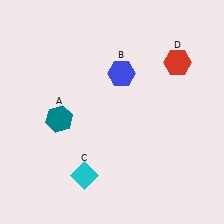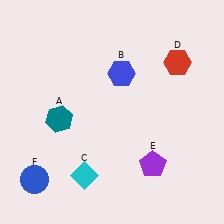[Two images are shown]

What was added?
A purple pentagon (E), a blue circle (F) were added in Image 2.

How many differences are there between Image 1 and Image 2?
There are 2 differences between the two images.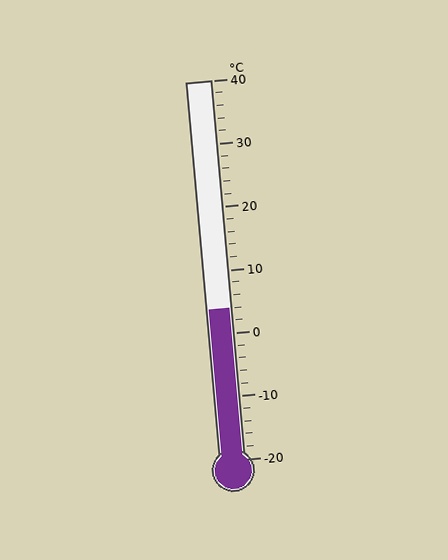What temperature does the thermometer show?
The thermometer shows approximately 4°C.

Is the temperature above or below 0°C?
The temperature is above 0°C.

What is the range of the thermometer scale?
The thermometer scale ranges from -20°C to 40°C.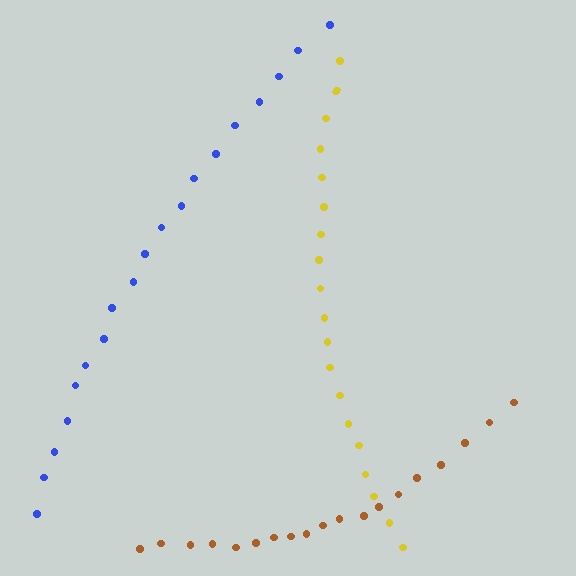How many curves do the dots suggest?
There are 3 distinct paths.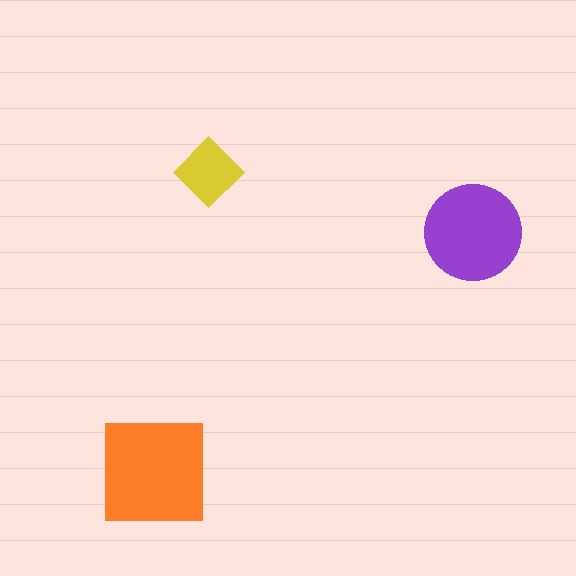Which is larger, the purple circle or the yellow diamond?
The purple circle.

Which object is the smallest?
The yellow diamond.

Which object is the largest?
The orange square.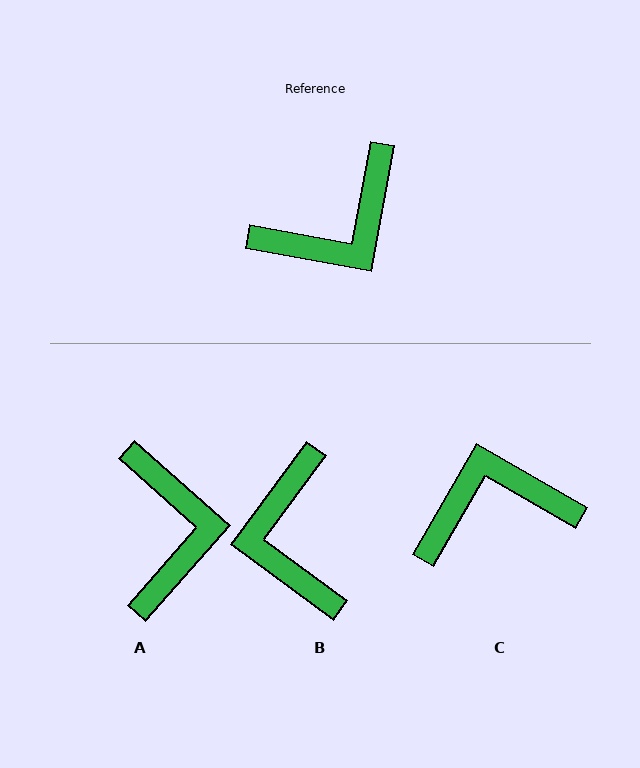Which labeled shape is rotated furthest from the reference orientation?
C, about 160 degrees away.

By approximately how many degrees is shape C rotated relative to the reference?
Approximately 160 degrees counter-clockwise.